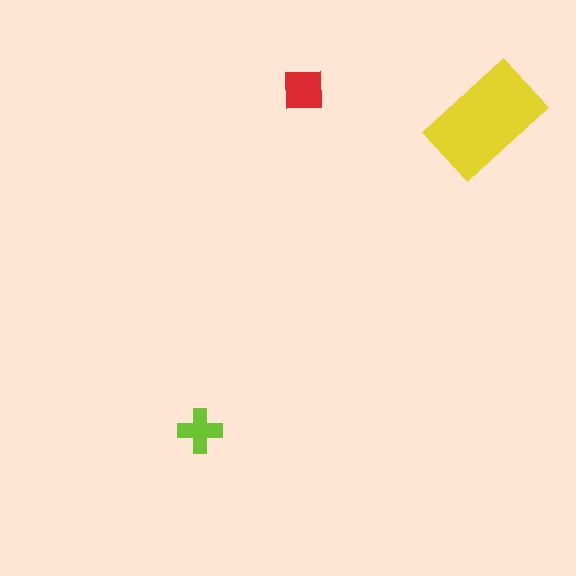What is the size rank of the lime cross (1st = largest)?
3rd.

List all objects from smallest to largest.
The lime cross, the red square, the yellow rectangle.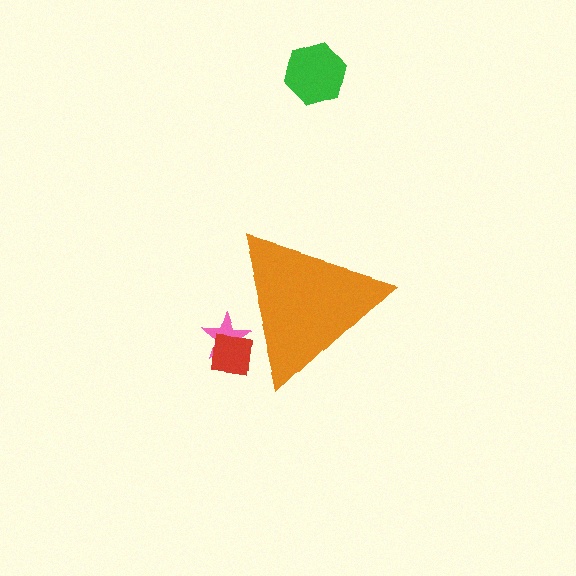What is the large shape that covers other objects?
An orange triangle.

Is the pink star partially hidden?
Yes, the pink star is partially hidden behind the orange triangle.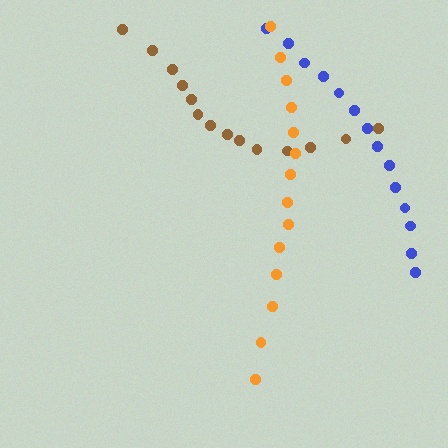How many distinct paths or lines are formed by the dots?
There are 3 distinct paths.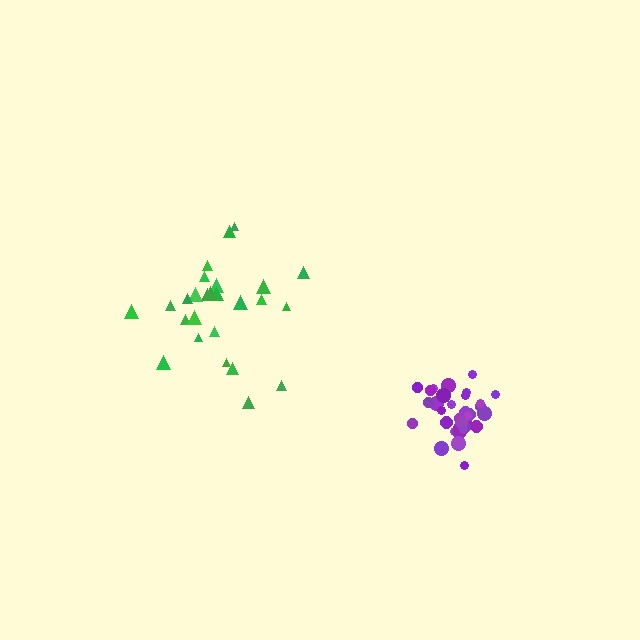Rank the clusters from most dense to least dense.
purple, green.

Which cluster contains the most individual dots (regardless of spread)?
Purple (34).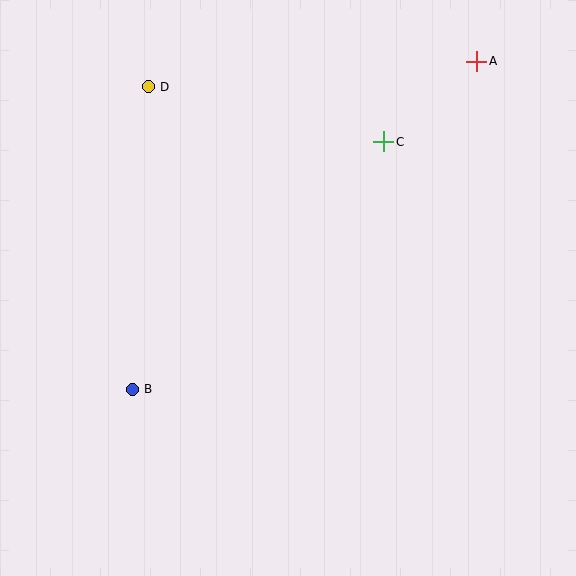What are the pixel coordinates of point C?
Point C is at (384, 142).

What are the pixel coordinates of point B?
Point B is at (132, 389).